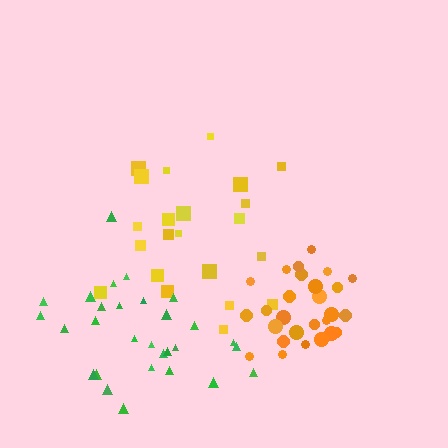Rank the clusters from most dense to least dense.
orange, green, yellow.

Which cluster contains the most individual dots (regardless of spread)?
Green (30).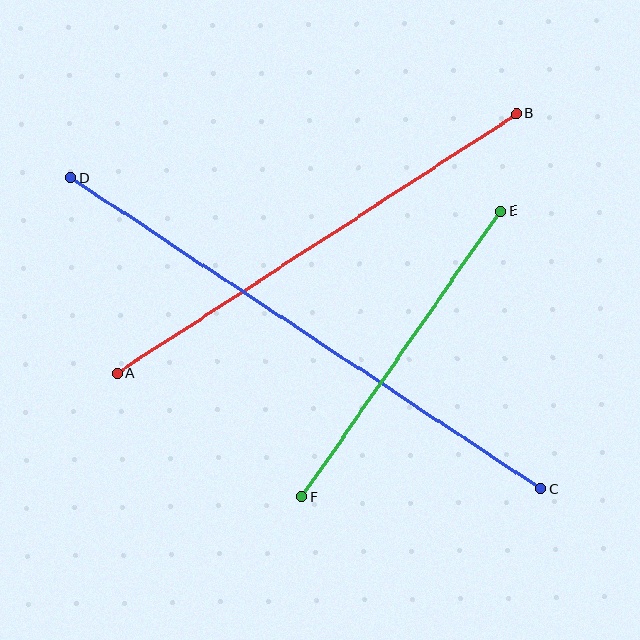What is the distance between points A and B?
The distance is approximately 477 pixels.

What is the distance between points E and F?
The distance is approximately 348 pixels.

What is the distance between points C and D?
The distance is approximately 564 pixels.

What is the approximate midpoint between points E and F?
The midpoint is at approximately (401, 354) pixels.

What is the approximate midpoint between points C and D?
The midpoint is at approximately (306, 333) pixels.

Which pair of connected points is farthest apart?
Points C and D are farthest apart.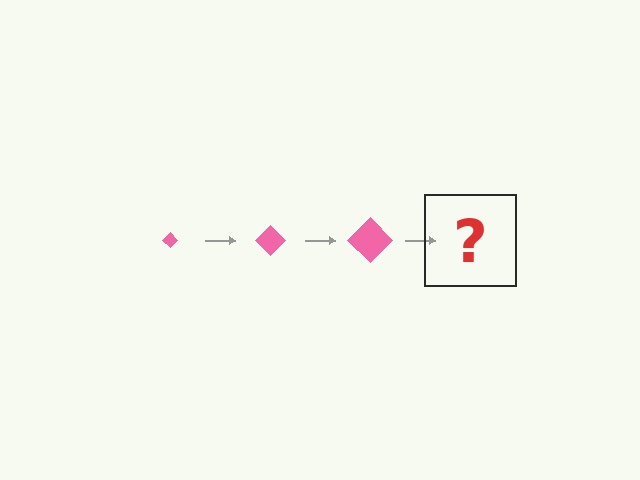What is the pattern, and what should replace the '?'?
The pattern is that the diamond gets progressively larger each step. The '?' should be a pink diamond, larger than the previous one.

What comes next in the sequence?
The next element should be a pink diamond, larger than the previous one.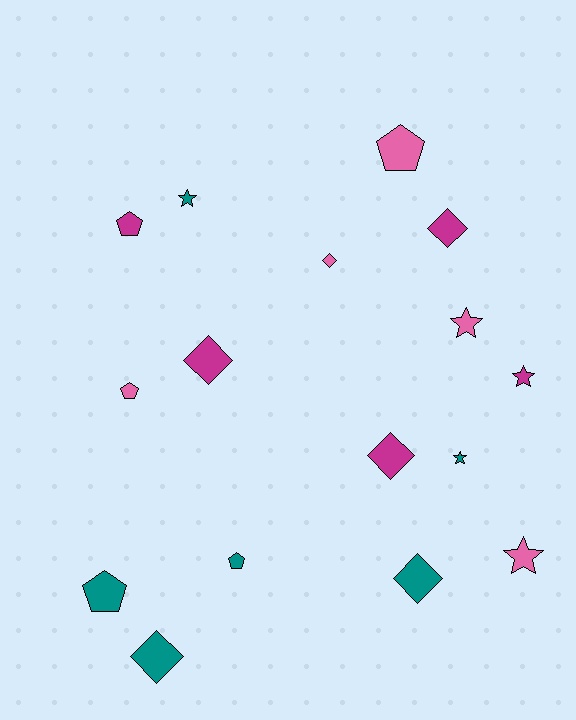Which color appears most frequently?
Teal, with 6 objects.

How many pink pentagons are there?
There are 2 pink pentagons.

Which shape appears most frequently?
Diamond, with 6 objects.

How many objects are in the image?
There are 16 objects.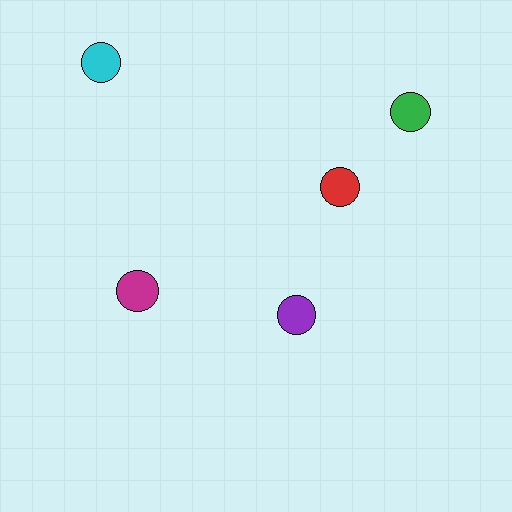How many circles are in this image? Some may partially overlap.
There are 5 circles.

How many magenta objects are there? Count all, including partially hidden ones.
There is 1 magenta object.